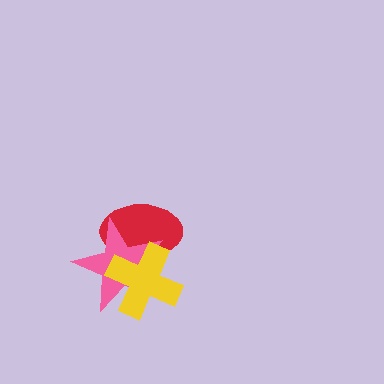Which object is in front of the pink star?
The yellow cross is in front of the pink star.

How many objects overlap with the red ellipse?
2 objects overlap with the red ellipse.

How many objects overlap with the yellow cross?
2 objects overlap with the yellow cross.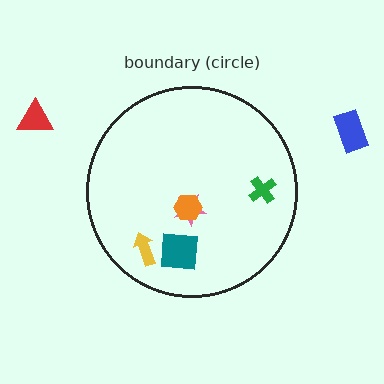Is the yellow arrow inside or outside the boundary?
Inside.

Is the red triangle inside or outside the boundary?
Outside.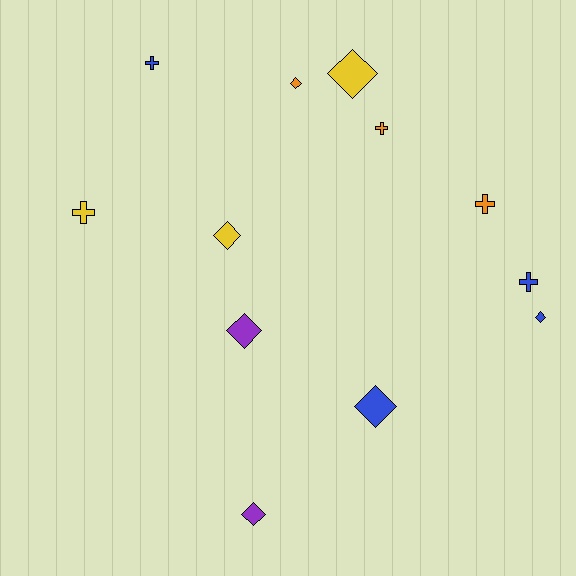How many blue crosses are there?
There are 2 blue crosses.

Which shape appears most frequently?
Diamond, with 7 objects.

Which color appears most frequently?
Blue, with 4 objects.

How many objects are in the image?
There are 12 objects.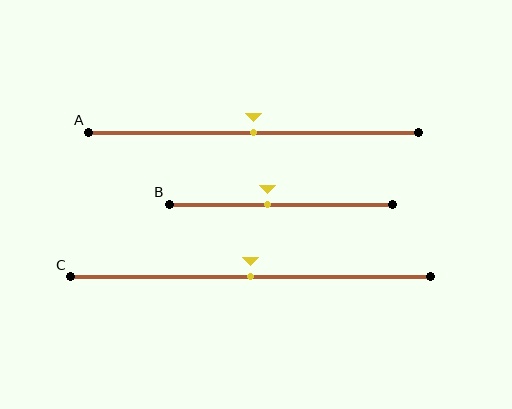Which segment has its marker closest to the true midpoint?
Segment A has its marker closest to the true midpoint.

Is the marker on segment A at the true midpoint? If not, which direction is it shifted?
Yes, the marker on segment A is at the true midpoint.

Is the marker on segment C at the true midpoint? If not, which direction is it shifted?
Yes, the marker on segment C is at the true midpoint.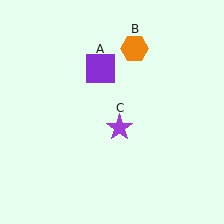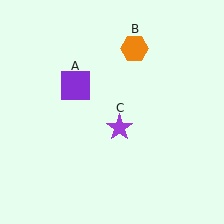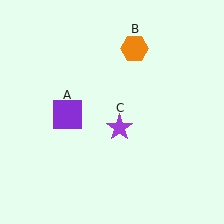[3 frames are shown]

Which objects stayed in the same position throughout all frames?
Orange hexagon (object B) and purple star (object C) remained stationary.